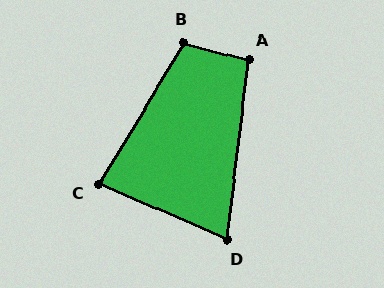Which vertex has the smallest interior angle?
D, at approximately 74 degrees.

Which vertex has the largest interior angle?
B, at approximately 106 degrees.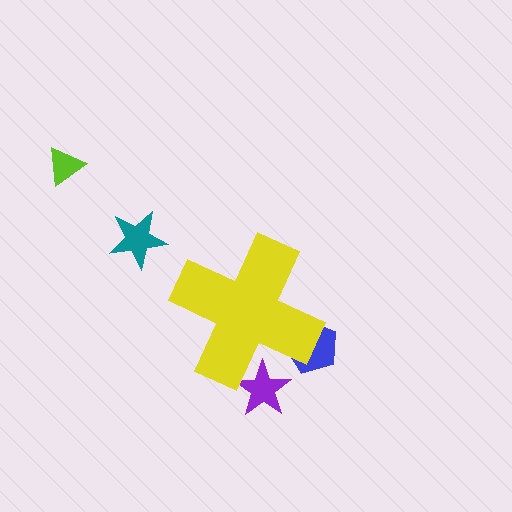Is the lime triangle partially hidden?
No, the lime triangle is fully visible.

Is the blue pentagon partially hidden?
Yes, the blue pentagon is partially hidden behind the yellow cross.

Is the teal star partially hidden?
No, the teal star is fully visible.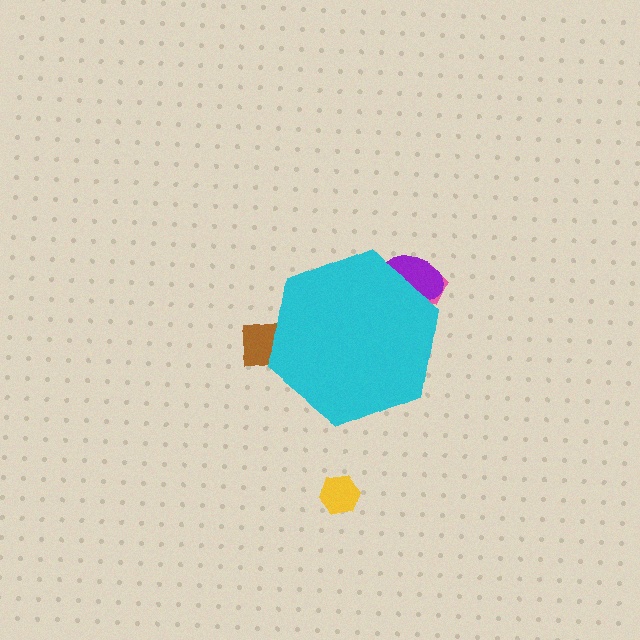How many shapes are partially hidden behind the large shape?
3 shapes are partially hidden.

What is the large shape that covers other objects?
A cyan hexagon.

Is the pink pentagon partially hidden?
Yes, the pink pentagon is partially hidden behind the cyan hexagon.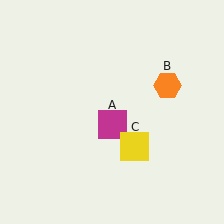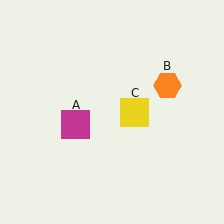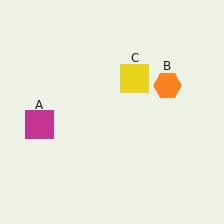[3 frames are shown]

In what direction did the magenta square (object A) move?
The magenta square (object A) moved left.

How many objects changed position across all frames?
2 objects changed position: magenta square (object A), yellow square (object C).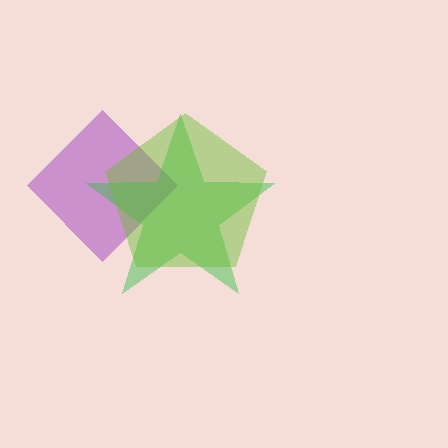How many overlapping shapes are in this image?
There are 3 overlapping shapes in the image.